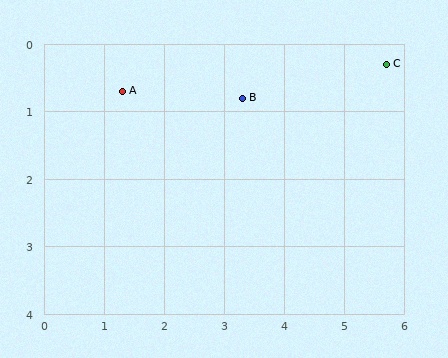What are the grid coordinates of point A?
Point A is at approximately (1.3, 0.7).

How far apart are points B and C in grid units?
Points B and C are about 2.5 grid units apart.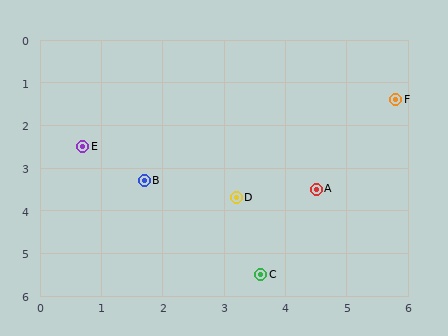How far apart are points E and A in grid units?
Points E and A are about 3.9 grid units apart.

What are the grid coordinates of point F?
Point F is at approximately (5.8, 1.4).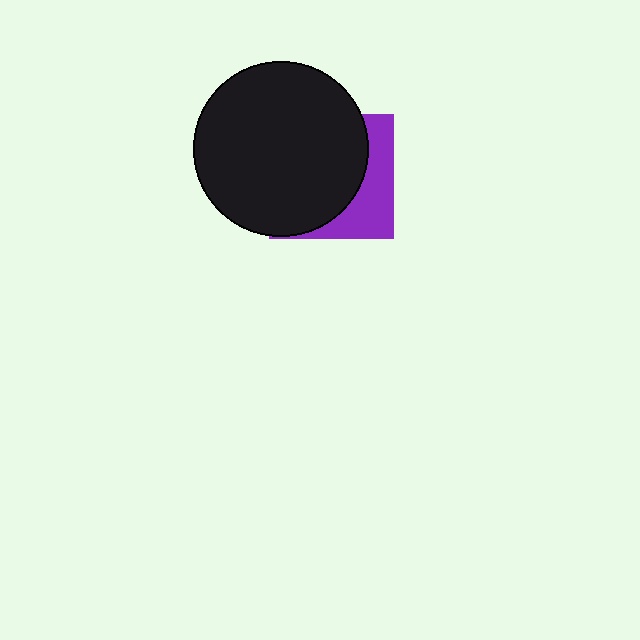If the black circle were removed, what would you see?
You would see the complete purple square.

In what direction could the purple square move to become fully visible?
The purple square could move right. That would shift it out from behind the black circle entirely.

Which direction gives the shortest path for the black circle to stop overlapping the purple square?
Moving left gives the shortest separation.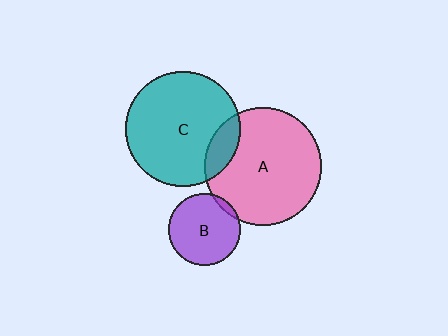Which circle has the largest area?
Circle A (pink).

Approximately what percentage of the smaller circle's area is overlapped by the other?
Approximately 15%.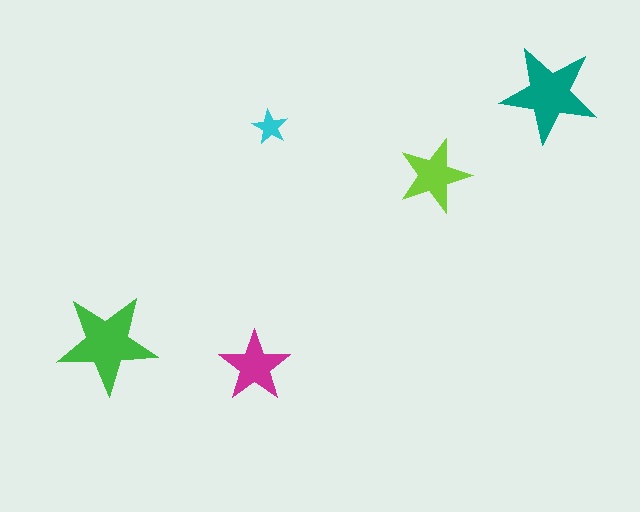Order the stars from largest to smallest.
the green one, the teal one, the lime one, the magenta one, the cyan one.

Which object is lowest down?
The magenta star is bottommost.